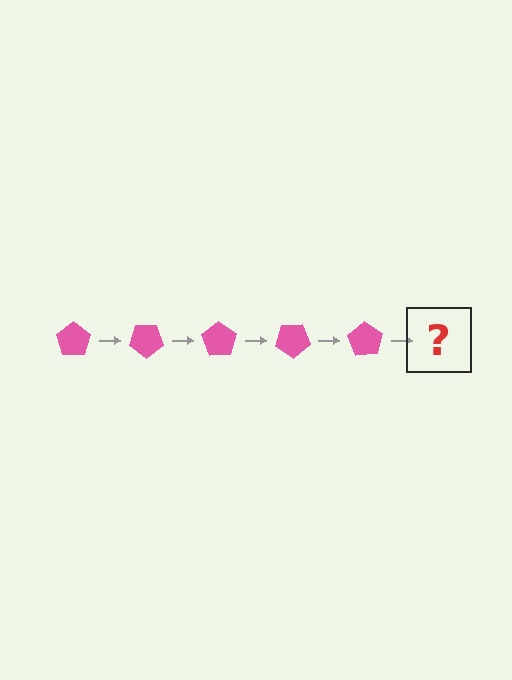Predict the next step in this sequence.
The next step is a pink pentagon rotated 175 degrees.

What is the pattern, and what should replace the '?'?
The pattern is that the pentagon rotates 35 degrees each step. The '?' should be a pink pentagon rotated 175 degrees.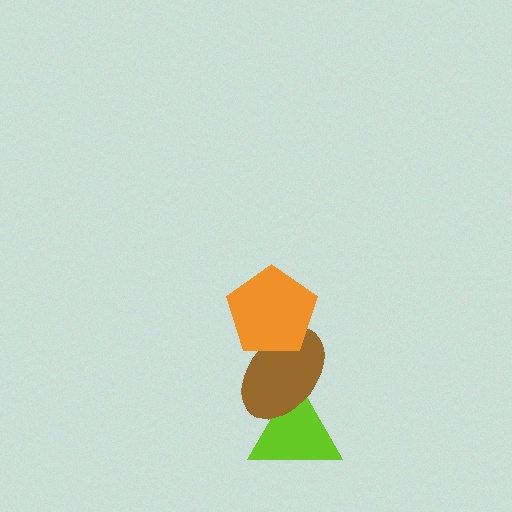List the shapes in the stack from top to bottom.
From top to bottom: the orange pentagon, the brown ellipse, the lime triangle.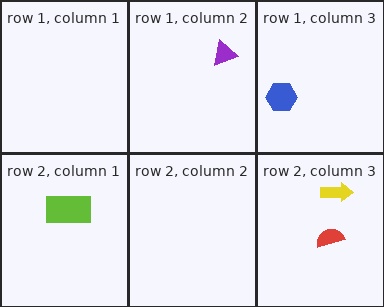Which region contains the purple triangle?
The row 1, column 2 region.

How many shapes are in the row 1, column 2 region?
1.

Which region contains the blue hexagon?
The row 1, column 3 region.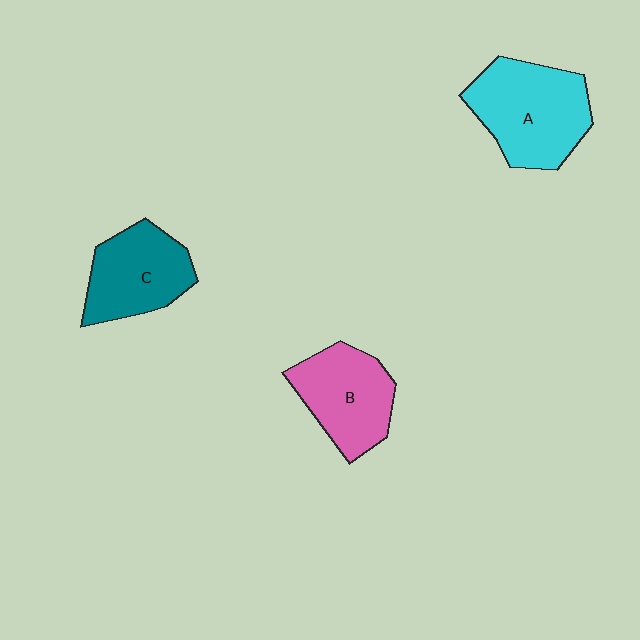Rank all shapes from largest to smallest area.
From largest to smallest: A (cyan), B (pink), C (teal).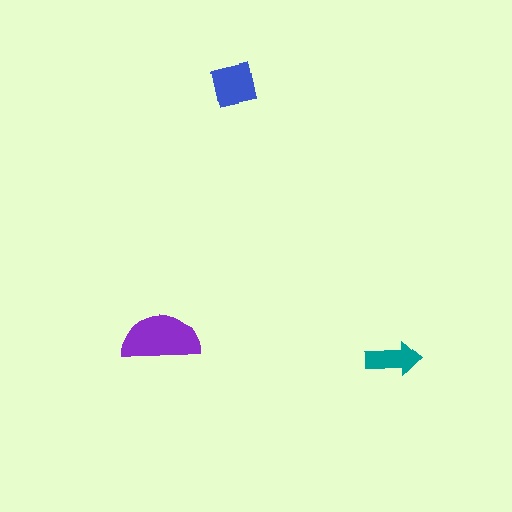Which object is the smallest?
The teal arrow.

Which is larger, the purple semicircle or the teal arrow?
The purple semicircle.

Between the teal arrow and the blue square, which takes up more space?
The blue square.